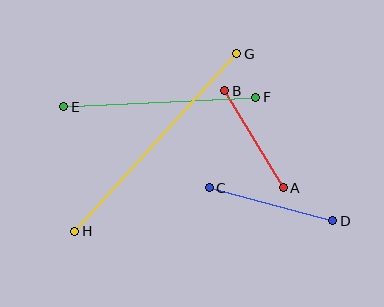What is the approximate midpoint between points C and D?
The midpoint is at approximately (271, 204) pixels.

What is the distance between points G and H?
The distance is approximately 240 pixels.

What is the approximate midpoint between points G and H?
The midpoint is at approximately (156, 143) pixels.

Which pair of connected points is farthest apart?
Points G and H are farthest apart.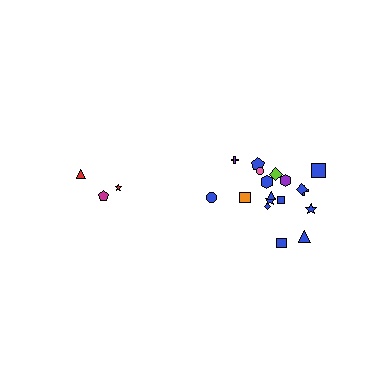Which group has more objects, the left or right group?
The right group.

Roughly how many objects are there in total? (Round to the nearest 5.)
Roughly 20 objects in total.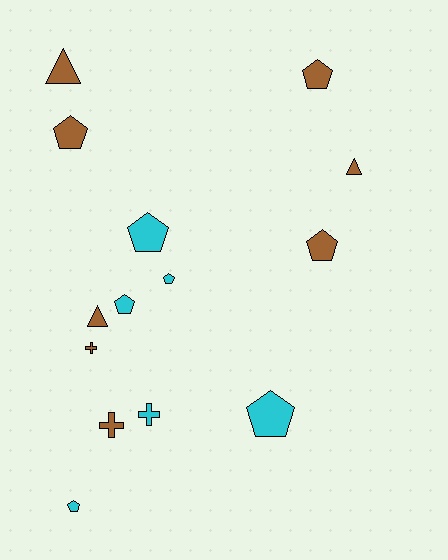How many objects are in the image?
There are 14 objects.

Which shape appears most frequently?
Pentagon, with 8 objects.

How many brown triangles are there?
There are 3 brown triangles.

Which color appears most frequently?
Brown, with 8 objects.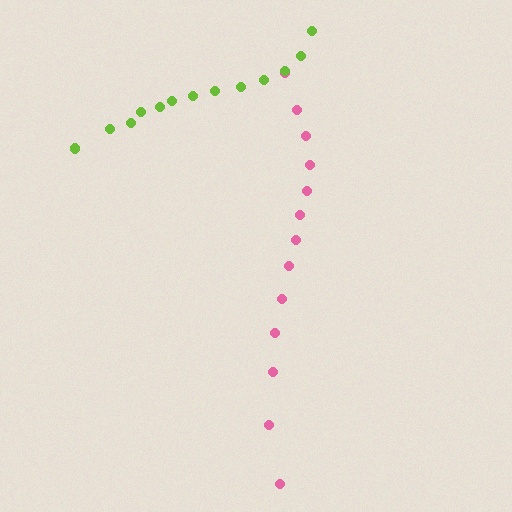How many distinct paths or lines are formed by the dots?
There are 2 distinct paths.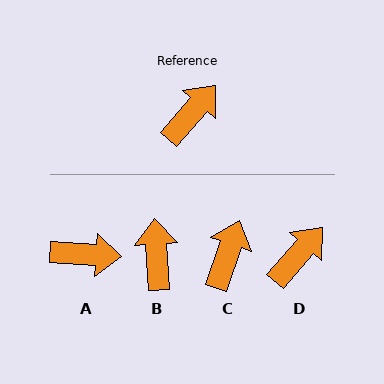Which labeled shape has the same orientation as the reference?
D.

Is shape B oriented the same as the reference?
No, it is off by about 45 degrees.